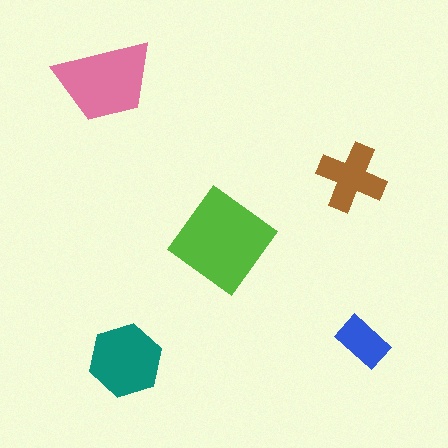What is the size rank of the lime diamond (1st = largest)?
1st.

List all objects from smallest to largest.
The blue rectangle, the brown cross, the teal hexagon, the pink trapezoid, the lime diamond.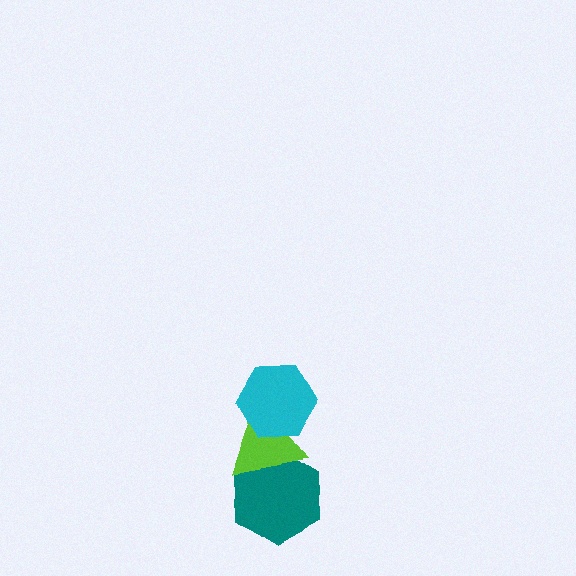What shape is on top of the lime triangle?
The cyan hexagon is on top of the lime triangle.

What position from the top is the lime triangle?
The lime triangle is 2nd from the top.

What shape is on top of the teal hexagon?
The lime triangle is on top of the teal hexagon.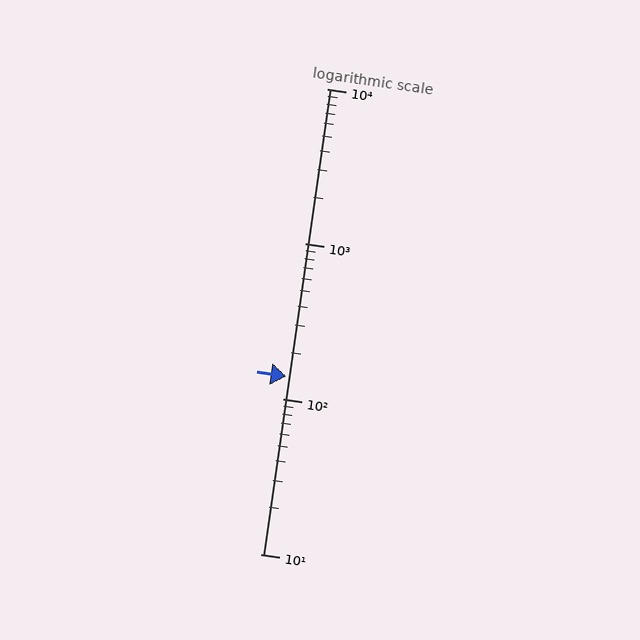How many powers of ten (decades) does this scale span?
The scale spans 3 decades, from 10 to 10000.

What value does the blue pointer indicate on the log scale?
The pointer indicates approximately 140.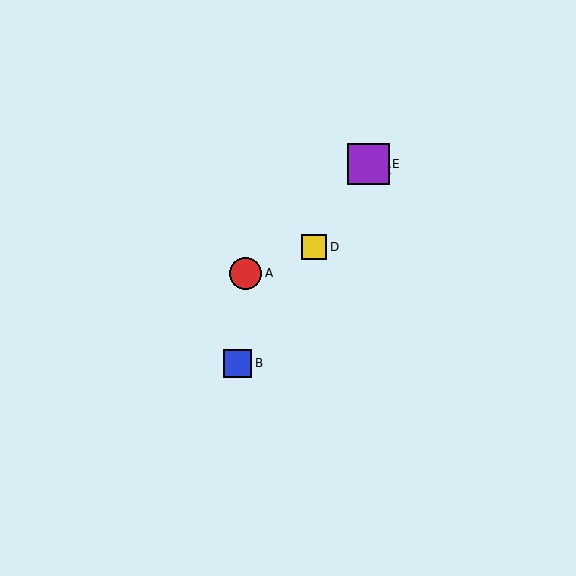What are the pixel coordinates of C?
Object C is at (364, 171).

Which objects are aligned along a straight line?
Objects B, C, D, E are aligned along a straight line.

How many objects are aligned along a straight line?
4 objects (B, C, D, E) are aligned along a straight line.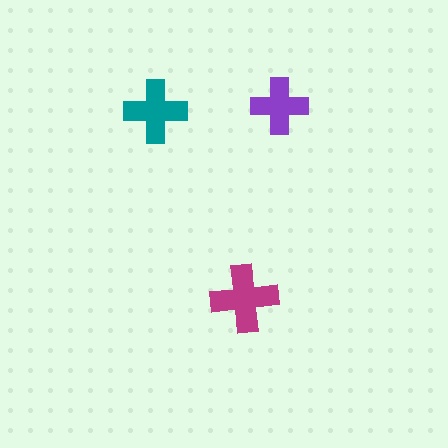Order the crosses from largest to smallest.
the magenta one, the teal one, the purple one.